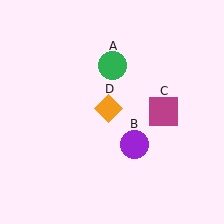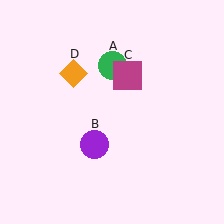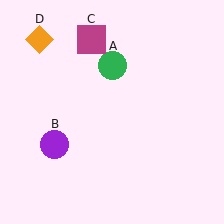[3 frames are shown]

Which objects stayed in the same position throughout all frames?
Green circle (object A) remained stationary.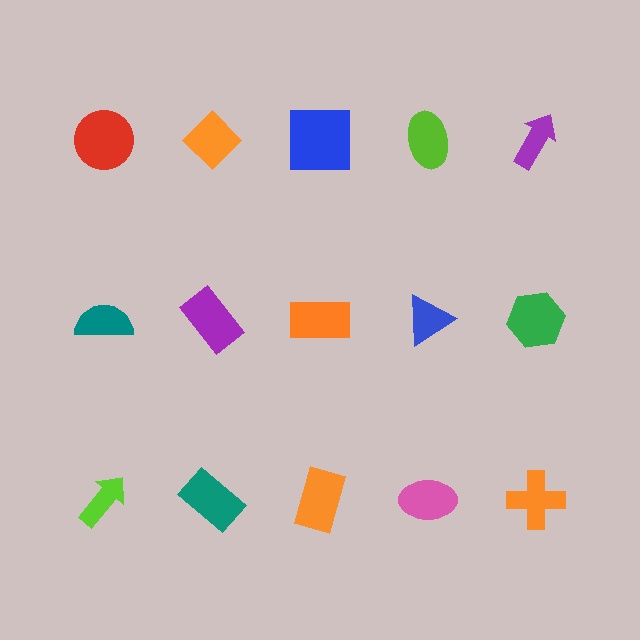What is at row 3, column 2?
A teal rectangle.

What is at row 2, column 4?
A blue triangle.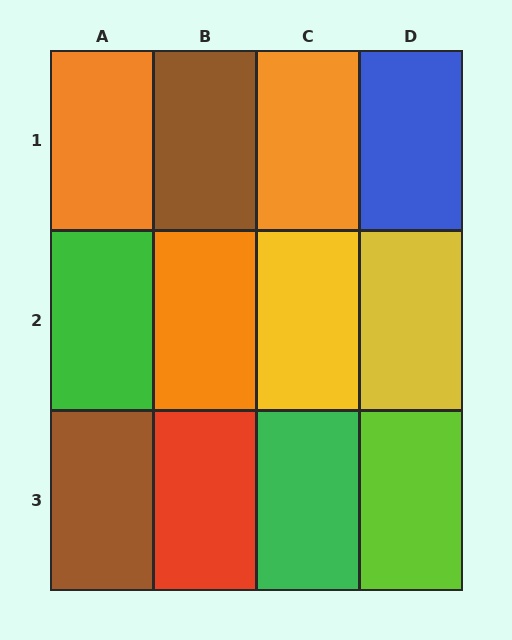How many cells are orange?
3 cells are orange.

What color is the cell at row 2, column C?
Yellow.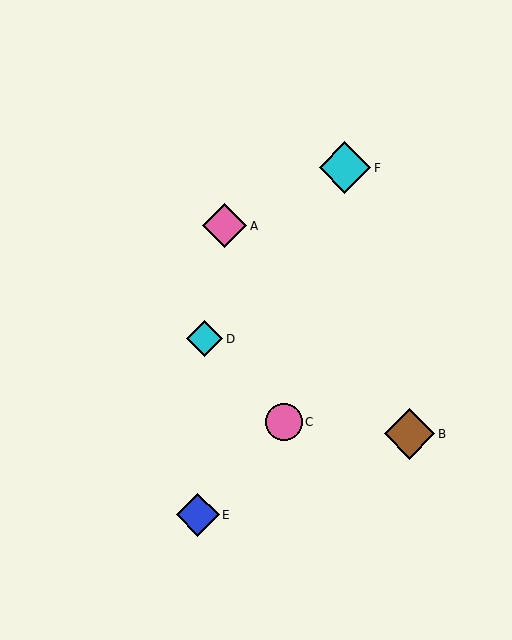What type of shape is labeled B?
Shape B is a brown diamond.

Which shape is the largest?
The cyan diamond (labeled F) is the largest.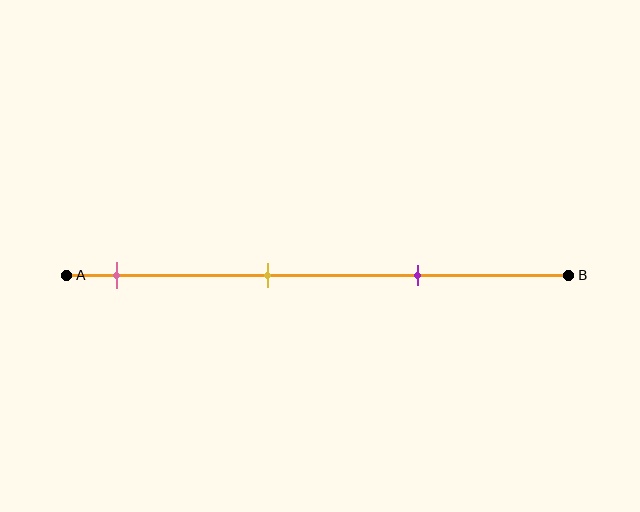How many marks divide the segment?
There are 3 marks dividing the segment.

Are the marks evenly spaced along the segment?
Yes, the marks are approximately evenly spaced.